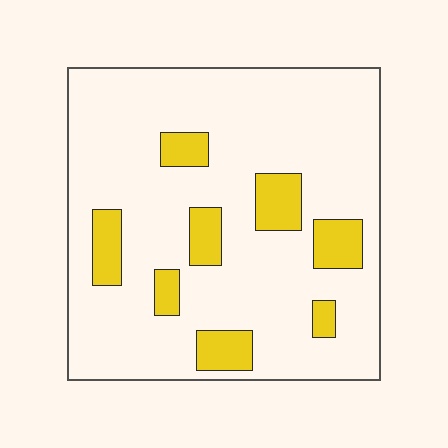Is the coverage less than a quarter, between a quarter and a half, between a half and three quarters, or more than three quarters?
Less than a quarter.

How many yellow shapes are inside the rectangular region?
8.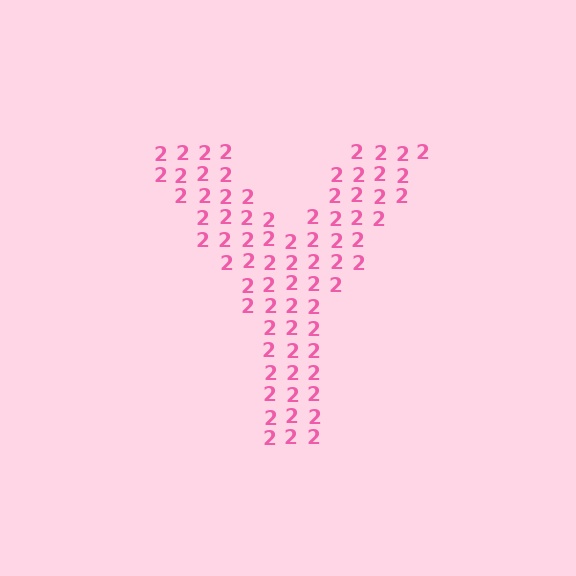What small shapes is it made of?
It is made of small digit 2's.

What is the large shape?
The large shape is the letter Y.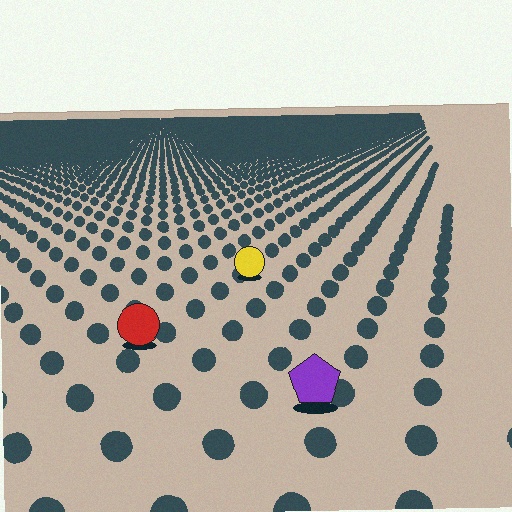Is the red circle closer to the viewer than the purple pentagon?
No. The purple pentagon is closer — you can tell from the texture gradient: the ground texture is coarser near it.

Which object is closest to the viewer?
The purple pentagon is closest. The texture marks near it are larger and more spread out.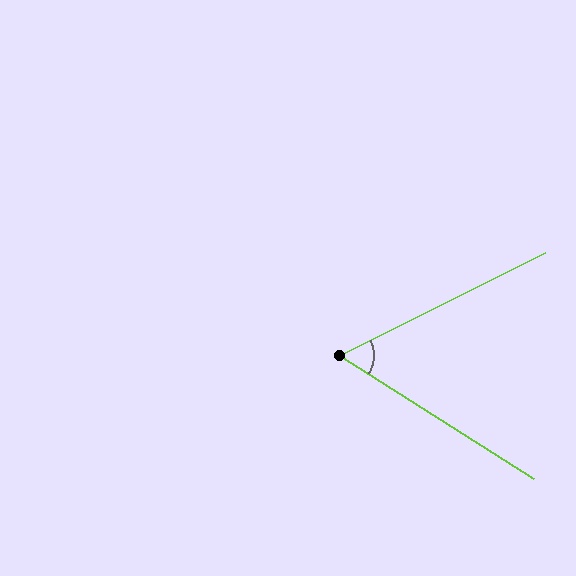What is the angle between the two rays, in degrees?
Approximately 59 degrees.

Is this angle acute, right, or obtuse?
It is acute.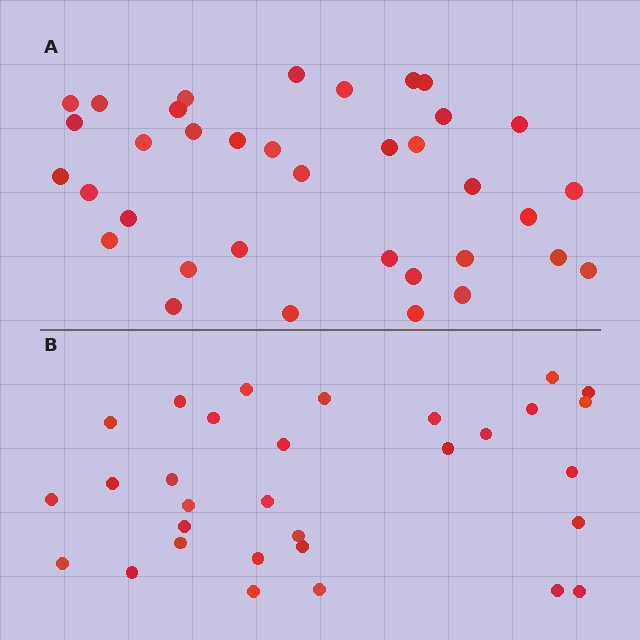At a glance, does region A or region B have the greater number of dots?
Region A (the top region) has more dots.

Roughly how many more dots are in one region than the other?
Region A has about 5 more dots than region B.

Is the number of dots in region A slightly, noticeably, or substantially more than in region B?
Region A has only slightly more — the two regions are fairly close. The ratio is roughly 1.2 to 1.